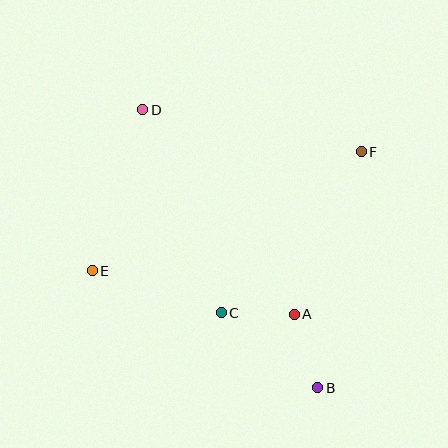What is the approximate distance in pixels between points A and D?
The distance between A and D is approximately 255 pixels.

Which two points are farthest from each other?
Points B and D are farthest from each other.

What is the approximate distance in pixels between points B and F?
The distance between B and F is approximately 240 pixels.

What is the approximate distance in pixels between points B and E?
The distance between B and E is approximately 254 pixels.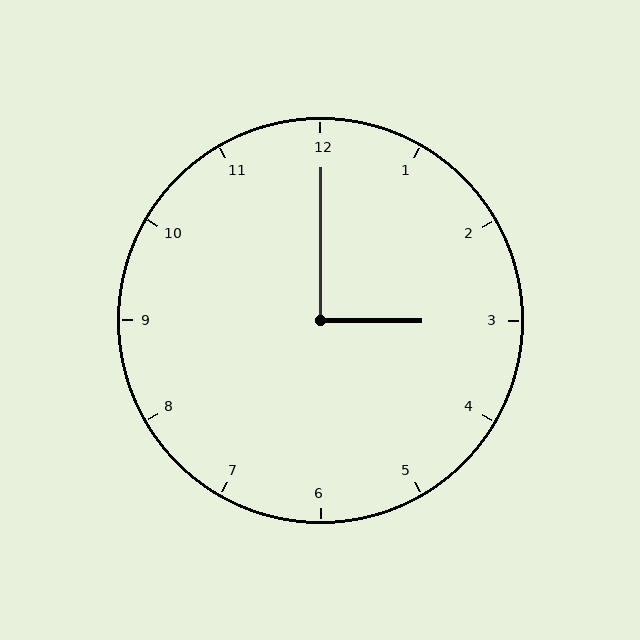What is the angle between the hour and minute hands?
Approximately 90 degrees.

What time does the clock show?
3:00.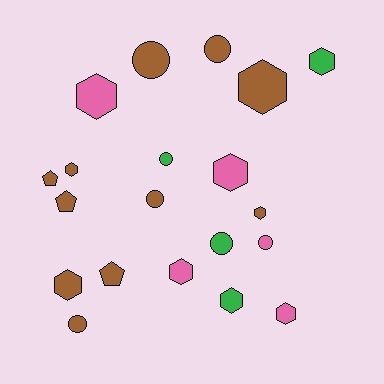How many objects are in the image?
There are 20 objects.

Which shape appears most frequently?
Hexagon, with 10 objects.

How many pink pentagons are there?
There are no pink pentagons.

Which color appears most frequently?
Brown, with 11 objects.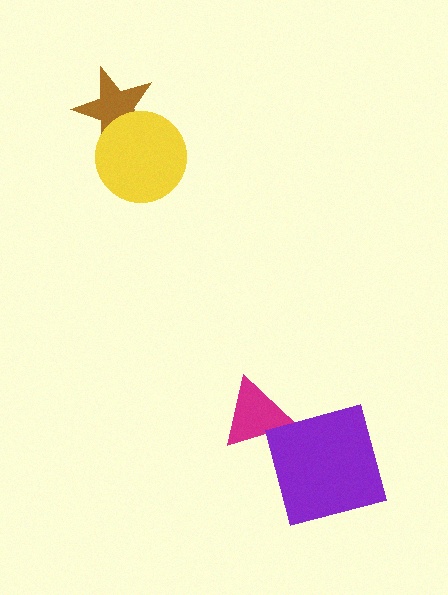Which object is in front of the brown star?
The yellow circle is in front of the brown star.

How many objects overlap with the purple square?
0 objects overlap with the purple square.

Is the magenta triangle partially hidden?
No, no other shape covers it.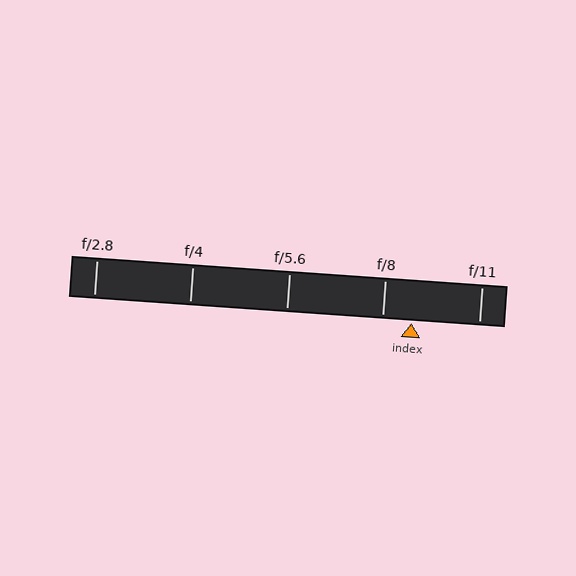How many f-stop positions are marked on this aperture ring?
There are 5 f-stop positions marked.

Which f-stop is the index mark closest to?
The index mark is closest to f/8.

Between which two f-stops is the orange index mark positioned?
The index mark is between f/8 and f/11.